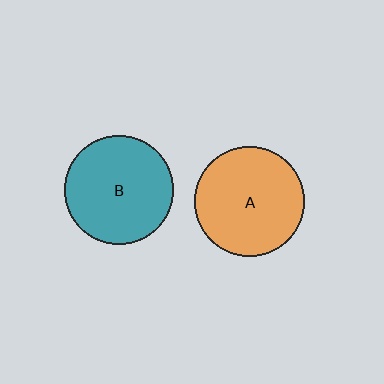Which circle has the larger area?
Circle A (orange).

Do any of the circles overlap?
No, none of the circles overlap.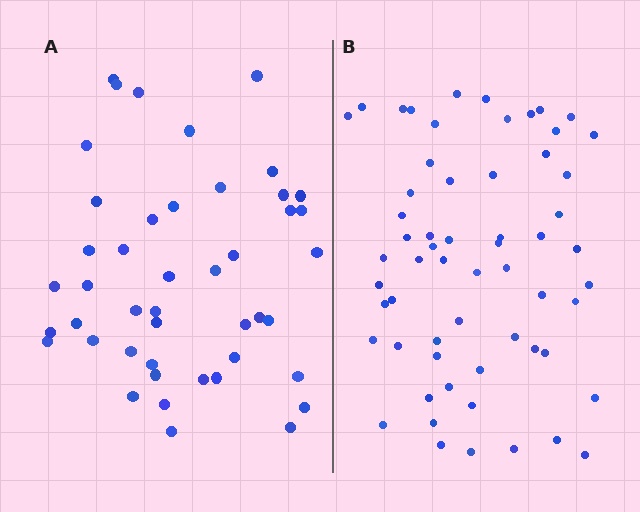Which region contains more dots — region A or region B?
Region B (the right region) has more dots.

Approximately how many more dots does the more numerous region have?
Region B has approximately 15 more dots than region A.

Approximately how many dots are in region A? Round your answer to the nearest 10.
About 40 dots. (The exact count is 45, which rounds to 40.)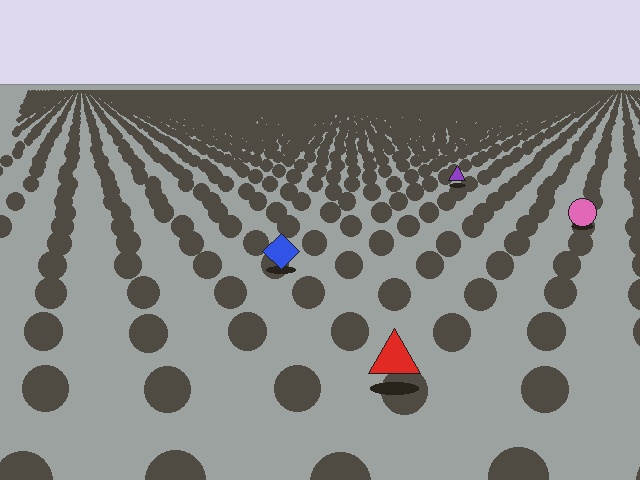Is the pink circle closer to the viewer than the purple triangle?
Yes. The pink circle is closer — you can tell from the texture gradient: the ground texture is coarser near it.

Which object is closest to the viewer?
The red triangle is closest. The texture marks near it are larger and more spread out.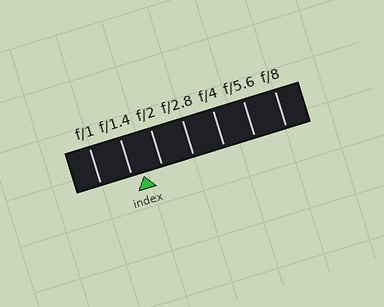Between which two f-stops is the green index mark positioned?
The index mark is between f/1.4 and f/2.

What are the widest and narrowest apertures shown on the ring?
The widest aperture shown is f/1 and the narrowest is f/8.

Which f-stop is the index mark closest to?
The index mark is closest to f/1.4.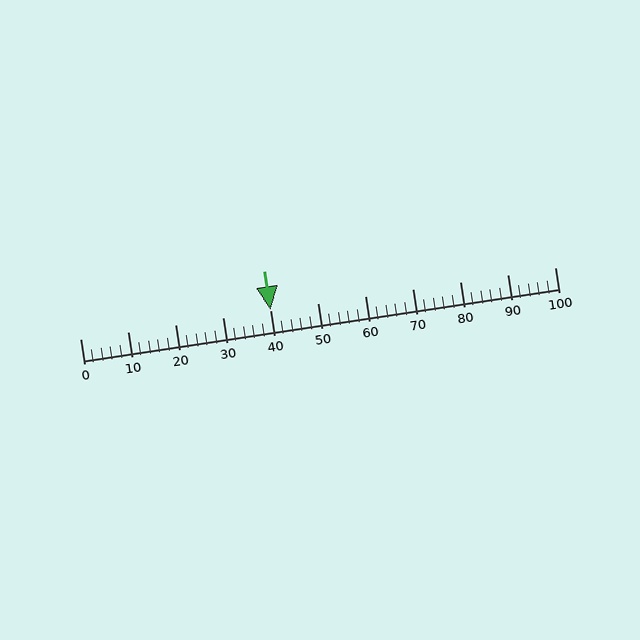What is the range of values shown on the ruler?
The ruler shows values from 0 to 100.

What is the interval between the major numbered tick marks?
The major tick marks are spaced 10 units apart.